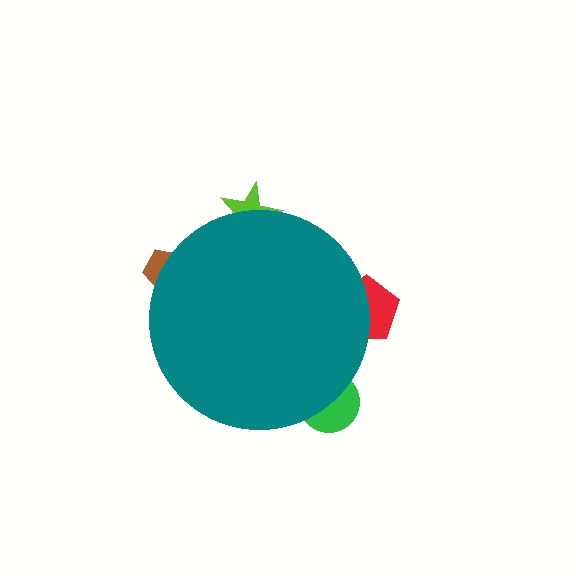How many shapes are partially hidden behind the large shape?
4 shapes are partially hidden.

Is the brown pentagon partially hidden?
Yes, the brown pentagon is partially hidden behind the teal circle.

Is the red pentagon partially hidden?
Yes, the red pentagon is partially hidden behind the teal circle.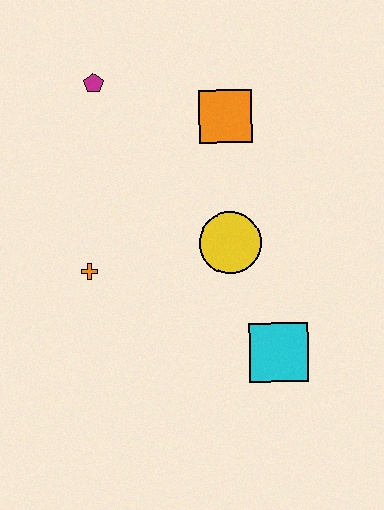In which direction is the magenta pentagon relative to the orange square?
The magenta pentagon is to the left of the orange square.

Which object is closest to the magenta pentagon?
The orange square is closest to the magenta pentagon.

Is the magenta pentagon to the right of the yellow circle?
No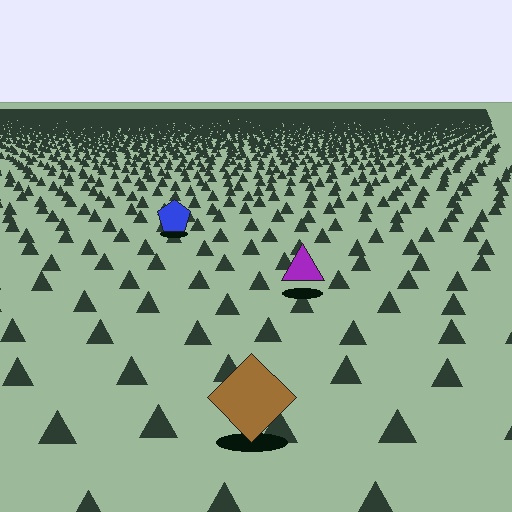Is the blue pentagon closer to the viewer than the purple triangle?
No. The purple triangle is closer — you can tell from the texture gradient: the ground texture is coarser near it.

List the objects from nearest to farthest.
From nearest to farthest: the brown diamond, the purple triangle, the blue pentagon.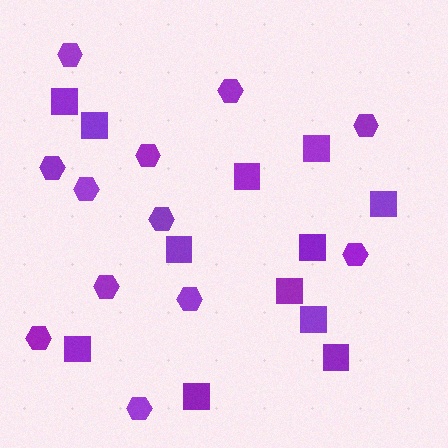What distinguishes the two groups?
There are 2 groups: one group of hexagons (12) and one group of squares (12).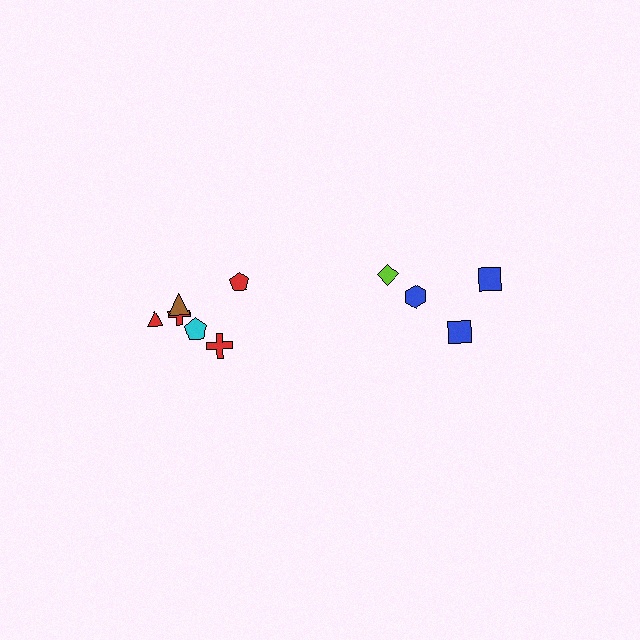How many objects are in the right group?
There are 4 objects.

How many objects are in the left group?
There are 6 objects.